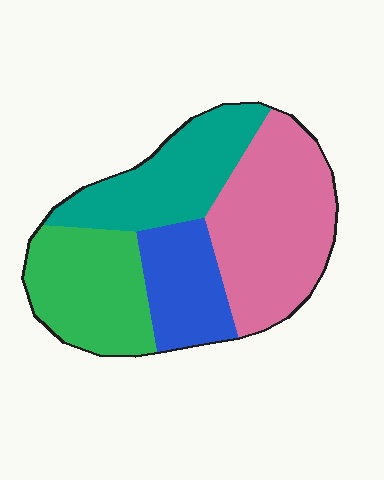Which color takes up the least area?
Blue, at roughly 15%.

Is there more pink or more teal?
Pink.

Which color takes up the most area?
Pink, at roughly 35%.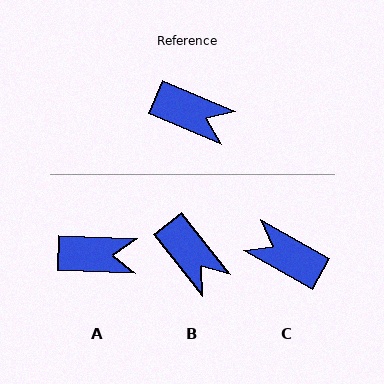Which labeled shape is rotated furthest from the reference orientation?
C, about 174 degrees away.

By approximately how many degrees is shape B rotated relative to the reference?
Approximately 29 degrees clockwise.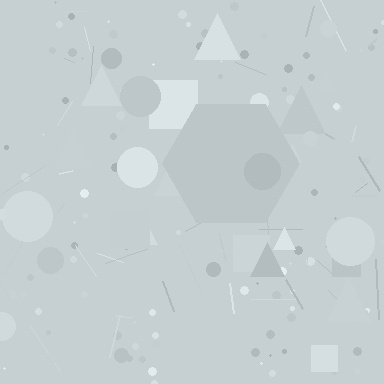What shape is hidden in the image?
A hexagon is hidden in the image.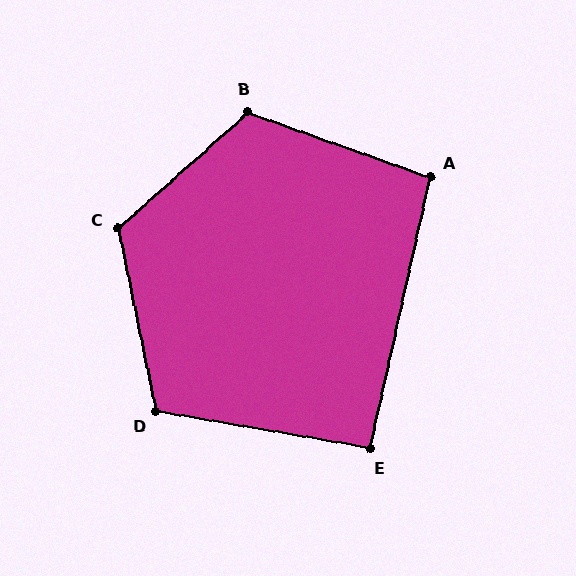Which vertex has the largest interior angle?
C, at approximately 120 degrees.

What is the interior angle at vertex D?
Approximately 112 degrees (obtuse).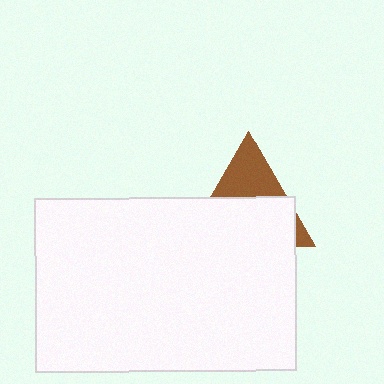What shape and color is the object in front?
The object in front is a white rectangle.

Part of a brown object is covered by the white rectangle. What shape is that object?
It is a triangle.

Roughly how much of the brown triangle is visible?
A small part of it is visible (roughly 37%).